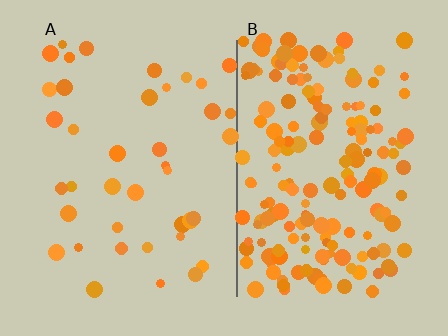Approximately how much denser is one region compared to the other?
Approximately 4.4× — region B over region A.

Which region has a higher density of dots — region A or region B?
B (the right).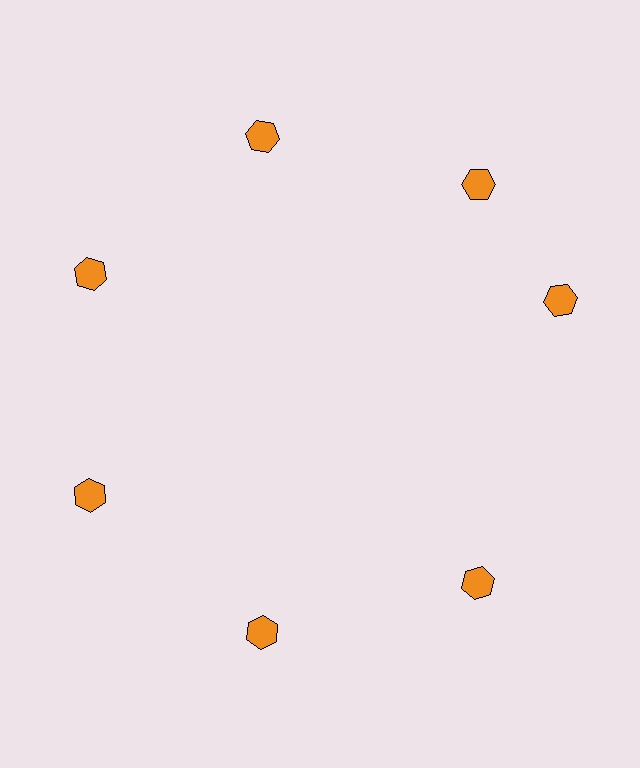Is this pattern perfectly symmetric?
No. The 7 orange hexagons are arranged in a ring, but one element near the 3 o'clock position is rotated out of alignment along the ring, breaking the 7-fold rotational symmetry.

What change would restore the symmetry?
The symmetry would be restored by rotating it back into even spacing with its neighbors so that all 7 hexagons sit at equal angles and equal distance from the center.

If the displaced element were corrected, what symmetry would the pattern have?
It would have 7-fold rotational symmetry — the pattern would map onto itself every 51 degrees.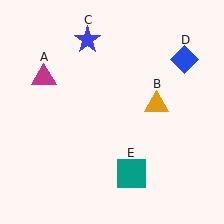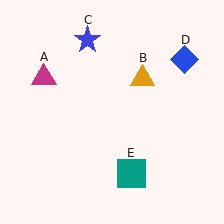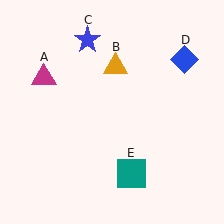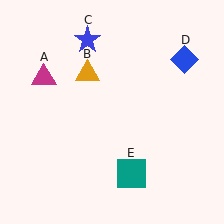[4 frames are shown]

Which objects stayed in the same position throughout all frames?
Magenta triangle (object A) and blue star (object C) and blue diamond (object D) and teal square (object E) remained stationary.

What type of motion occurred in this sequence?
The orange triangle (object B) rotated counterclockwise around the center of the scene.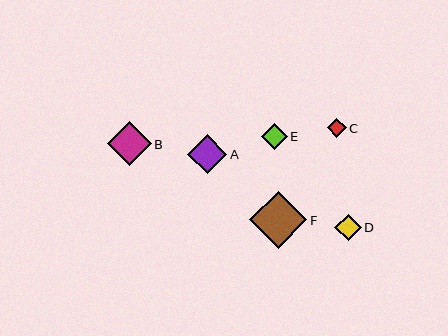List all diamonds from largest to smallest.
From largest to smallest: F, B, A, D, E, C.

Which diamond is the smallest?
Diamond C is the smallest with a size of approximately 18 pixels.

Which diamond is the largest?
Diamond F is the largest with a size of approximately 57 pixels.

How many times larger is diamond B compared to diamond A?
Diamond B is approximately 1.1 times the size of diamond A.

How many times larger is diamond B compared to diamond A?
Diamond B is approximately 1.1 times the size of diamond A.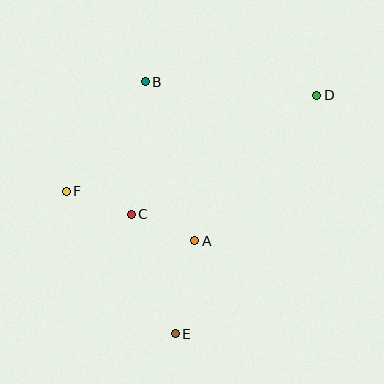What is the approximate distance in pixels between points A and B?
The distance between A and B is approximately 166 pixels.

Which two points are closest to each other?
Points A and C are closest to each other.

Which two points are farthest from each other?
Points D and E are farthest from each other.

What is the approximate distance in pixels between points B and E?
The distance between B and E is approximately 254 pixels.